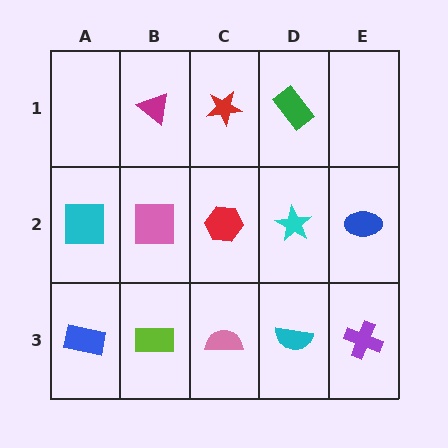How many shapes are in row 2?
5 shapes.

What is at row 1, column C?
A red star.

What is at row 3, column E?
A purple cross.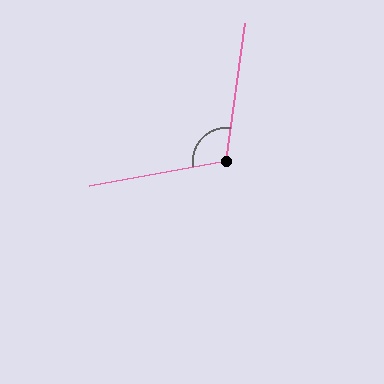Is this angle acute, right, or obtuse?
It is obtuse.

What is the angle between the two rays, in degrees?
Approximately 108 degrees.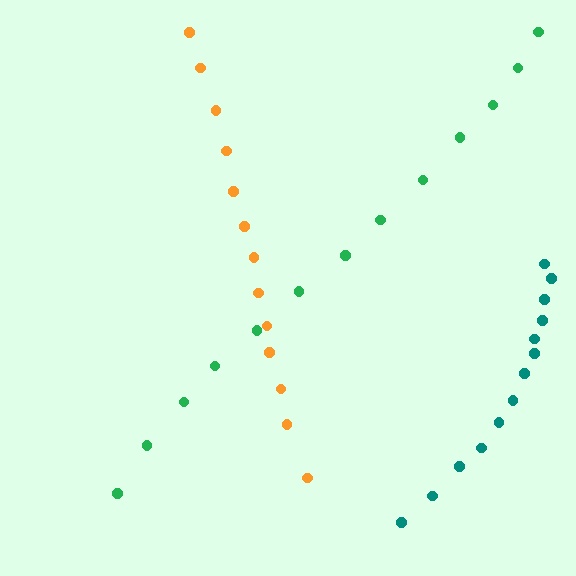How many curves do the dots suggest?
There are 3 distinct paths.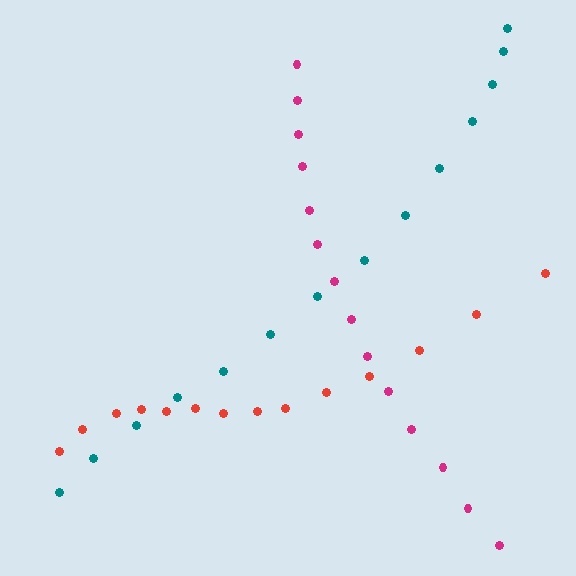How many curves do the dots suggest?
There are 3 distinct paths.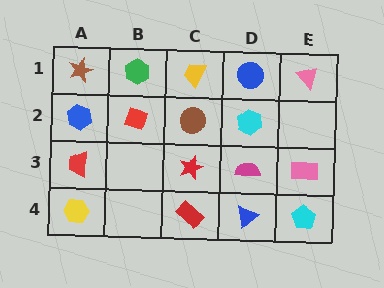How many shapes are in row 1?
5 shapes.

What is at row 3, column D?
A magenta semicircle.